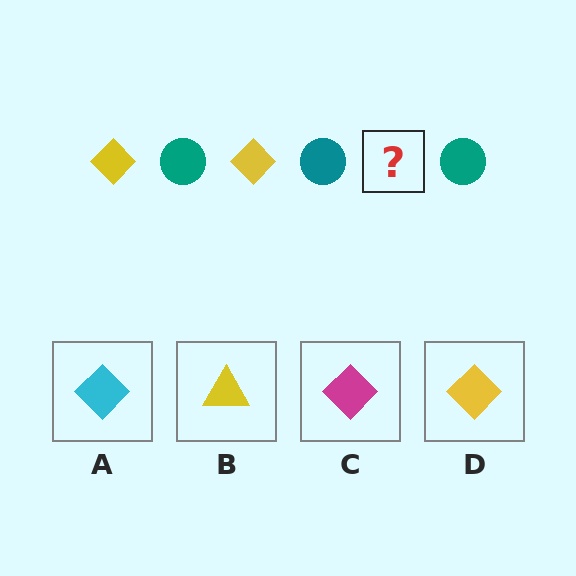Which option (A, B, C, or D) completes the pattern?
D.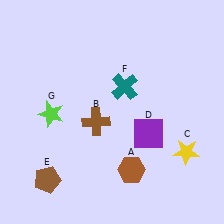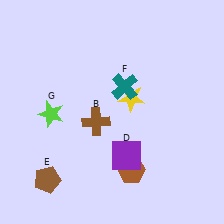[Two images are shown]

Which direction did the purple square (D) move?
The purple square (D) moved down.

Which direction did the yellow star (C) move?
The yellow star (C) moved left.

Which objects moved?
The objects that moved are: the yellow star (C), the purple square (D).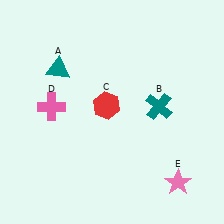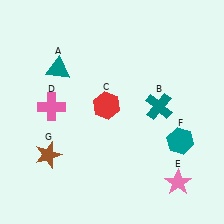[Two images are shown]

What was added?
A teal hexagon (F), a brown star (G) were added in Image 2.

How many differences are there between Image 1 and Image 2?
There are 2 differences between the two images.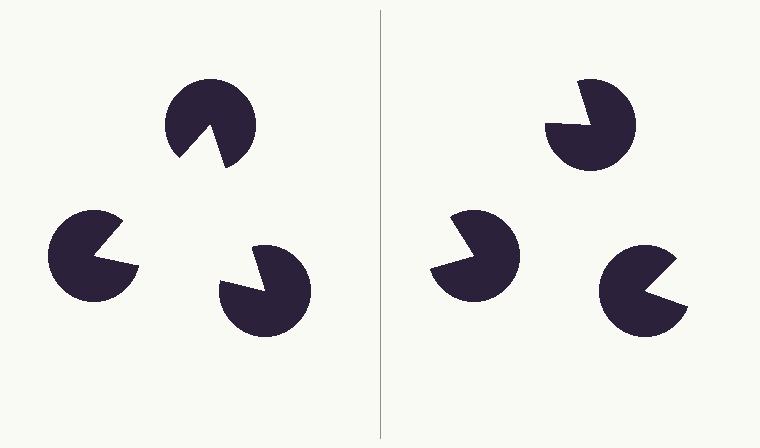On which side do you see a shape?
An illusory triangle appears on the left side. On the right side the wedge cuts are rotated, so no coherent shape forms.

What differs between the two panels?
The pac-man discs are positioned identically on both sides; only the wedge orientations differ. On the left they align to a triangle; on the right they are misaligned.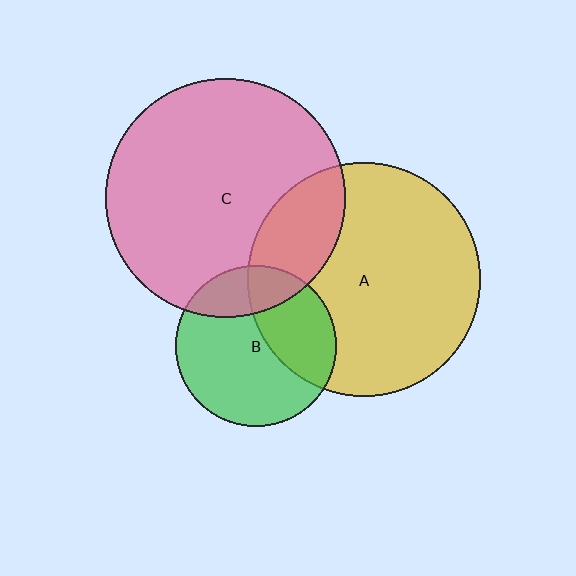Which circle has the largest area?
Circle C (pink).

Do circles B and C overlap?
Yes.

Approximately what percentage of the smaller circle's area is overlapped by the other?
Approximately 20%.